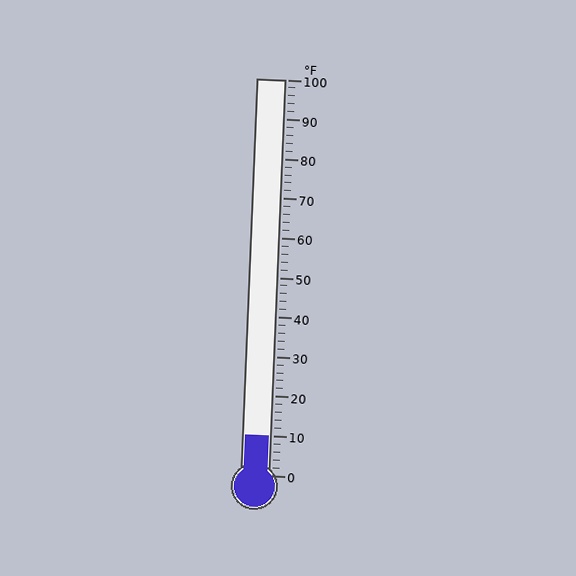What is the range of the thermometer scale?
The thermometer scale ranges from 0°F to 100°F.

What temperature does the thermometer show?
The thermometer shows approximately 10°F.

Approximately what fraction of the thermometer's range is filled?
The thermometer is filled to approximately 10% of its range.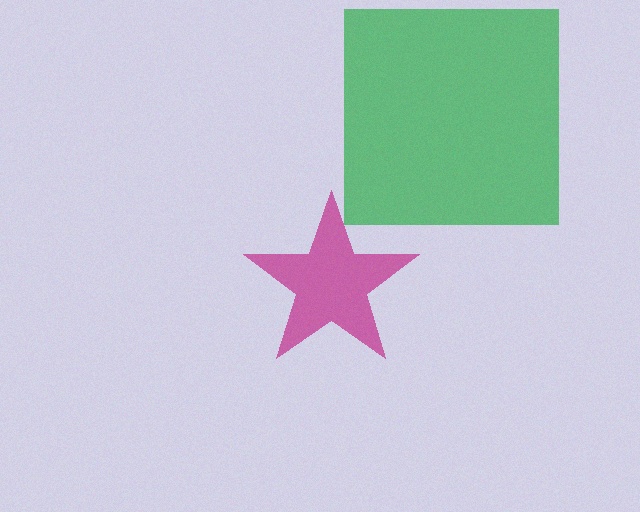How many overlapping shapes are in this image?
There are 2 overlapping shapes in the image.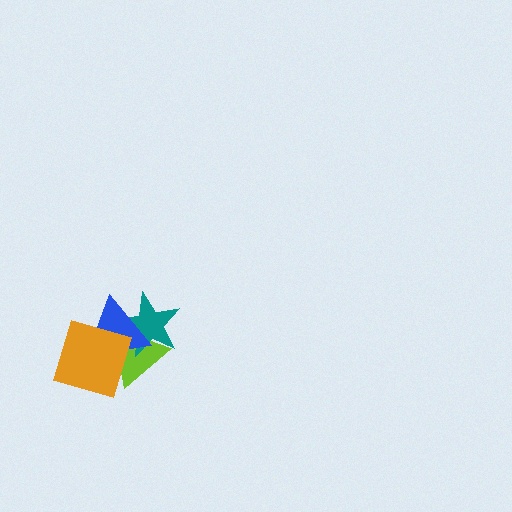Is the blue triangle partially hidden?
Yes, it is partially covered by another shape.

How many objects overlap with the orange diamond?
3 objects overlap with the orange diamond.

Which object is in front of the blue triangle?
The orange diamond is in front of the blue triangle.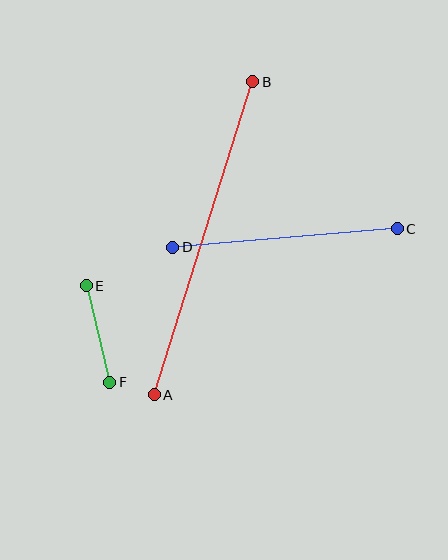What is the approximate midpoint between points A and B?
The midpoint is at approximately (203, 238) pixels.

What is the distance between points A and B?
The distance is approximately 328 pixels.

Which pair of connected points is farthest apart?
Points A and B are farthest apart.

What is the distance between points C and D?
The distance is approximately 225 pixels.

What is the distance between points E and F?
The distance is approximately 99 pixels.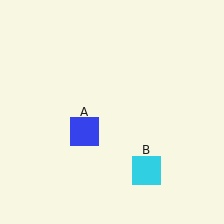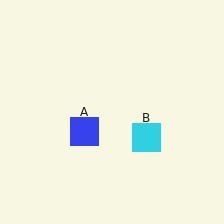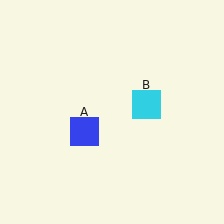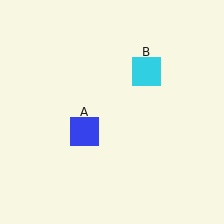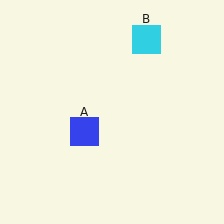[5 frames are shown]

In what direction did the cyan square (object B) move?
The cyan square (object B) moved up.